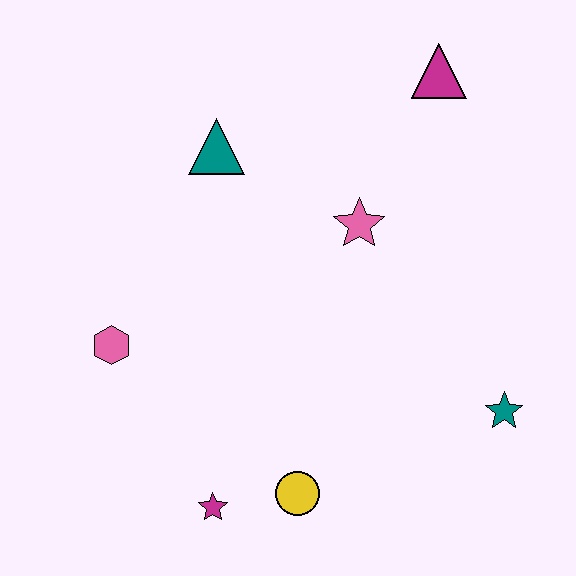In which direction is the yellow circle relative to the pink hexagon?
The yellow circle is to the right of the pink hexagon.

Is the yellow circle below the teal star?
Yes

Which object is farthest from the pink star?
The magenta star is farthest from the pink star.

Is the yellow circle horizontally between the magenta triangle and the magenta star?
Yes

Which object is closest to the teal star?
The yellow circle is closest to the teal star.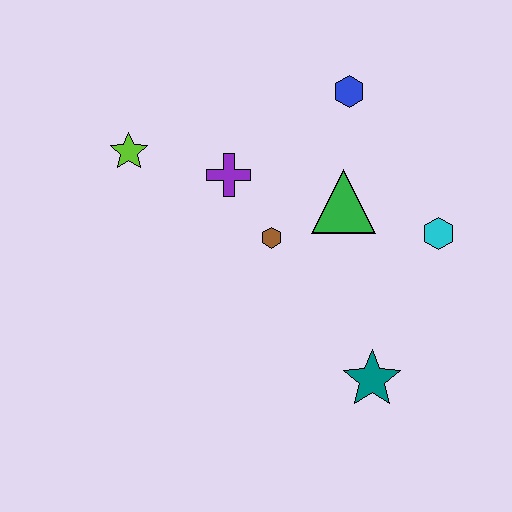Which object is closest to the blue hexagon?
The green triangle is closest to the blue hexagon.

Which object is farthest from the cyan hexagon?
The lime star is farthest from the cyan hexagon.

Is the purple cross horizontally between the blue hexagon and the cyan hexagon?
No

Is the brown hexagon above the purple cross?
No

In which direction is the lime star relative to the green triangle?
The lime star is to the left of the green triangle.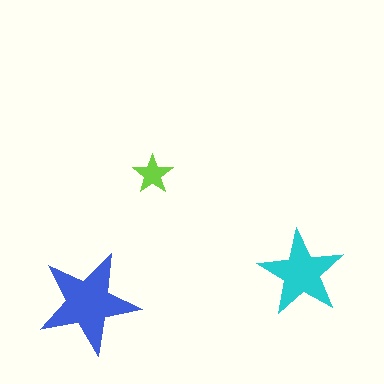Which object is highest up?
The lime star is topmost.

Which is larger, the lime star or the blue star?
The blue one.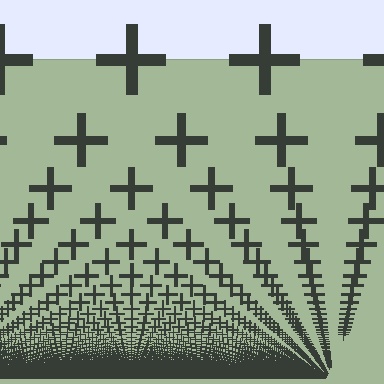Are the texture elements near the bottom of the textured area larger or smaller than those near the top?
Smaller. The gradient is inverted — elements near the bottom are smaller and denser.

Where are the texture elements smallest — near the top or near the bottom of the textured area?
Near the bottom.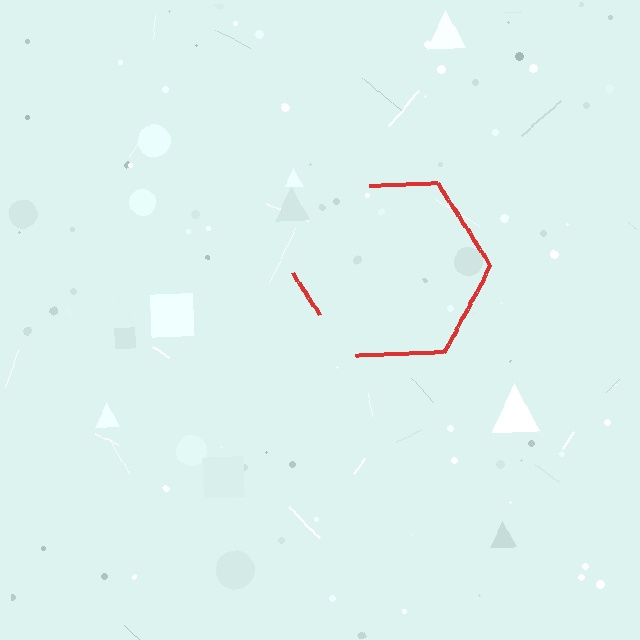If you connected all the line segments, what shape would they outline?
They would outline a hexagon.